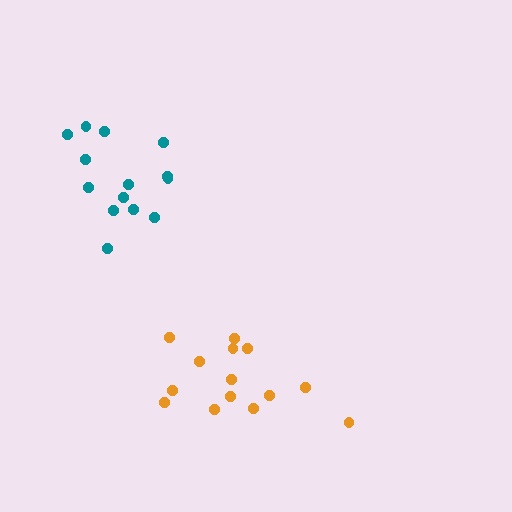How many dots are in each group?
Group 1: 14 dots, Group 2: 14 dots (28 total).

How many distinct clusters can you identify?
There are 2 distinct clusters.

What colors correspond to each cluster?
The clusters are colored: orange, teal.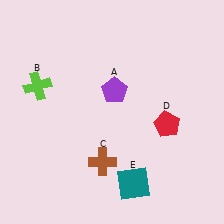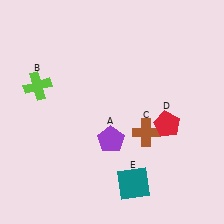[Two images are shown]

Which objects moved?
The objects that moved are: the purple pentagon (A), the brown cross (C).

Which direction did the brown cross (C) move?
The brown cross (C) moved right.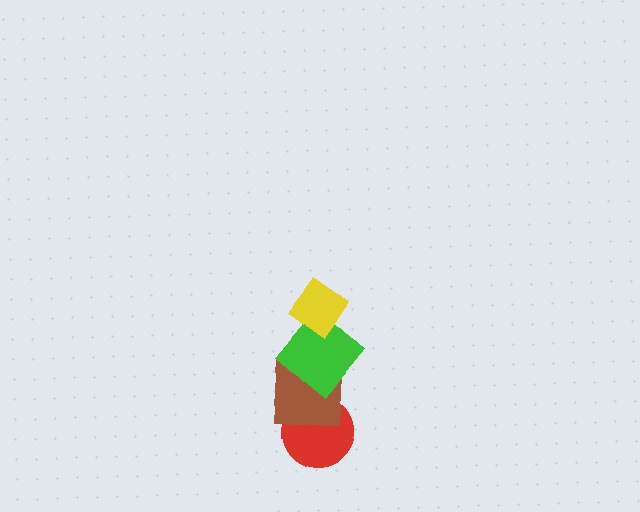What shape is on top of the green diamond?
The yellow diamond is on top of the green diamond.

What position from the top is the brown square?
The brown square is 3rd from the top.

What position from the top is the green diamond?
The green diamond is 2nd from the top.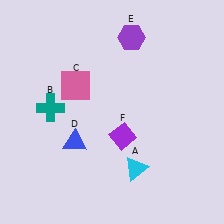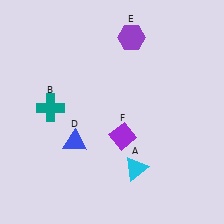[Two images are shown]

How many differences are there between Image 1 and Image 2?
There is 1 difference between the two images.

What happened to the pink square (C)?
The pink square (C) was removed in Image 2. It was in the top-left area of Image 1.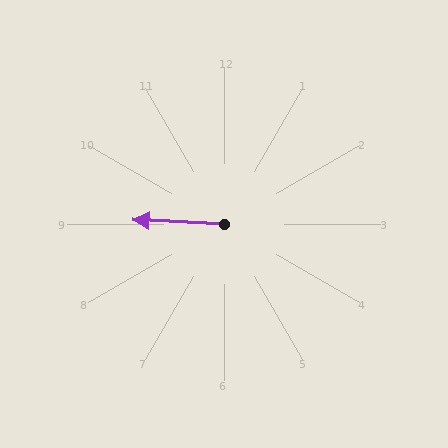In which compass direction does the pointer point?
West.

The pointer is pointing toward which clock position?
Roughly 9 o'clock.